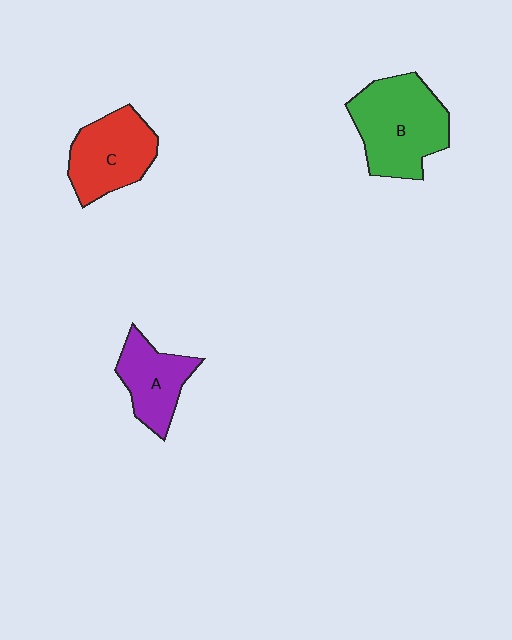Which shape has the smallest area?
Shape A (purple).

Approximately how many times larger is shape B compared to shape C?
Approximately 1.3 times.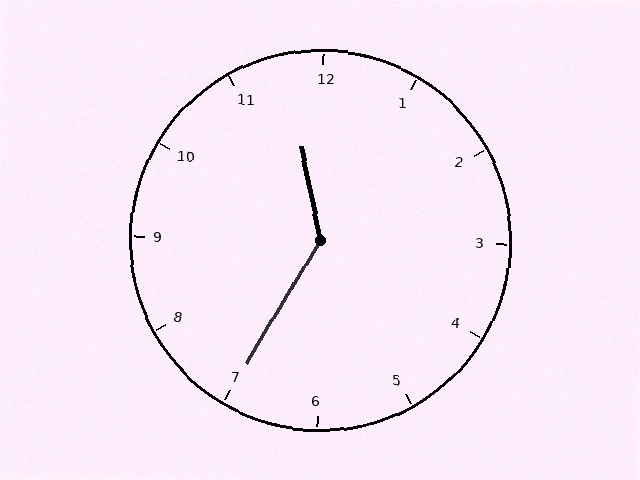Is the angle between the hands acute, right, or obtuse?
It is obtuse.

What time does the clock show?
11:35.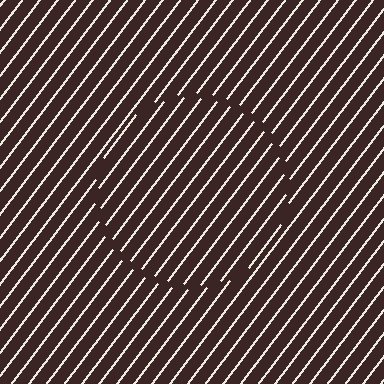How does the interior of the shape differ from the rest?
The interior of the shape contains the same grating, shifted by half a period — the contour is defined by the phase discontinuity where line-ends from the inner and outer gratings abut.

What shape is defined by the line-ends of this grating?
An illusory circle. The interior of the shape contains the same grating, shifted by half a period — the contour is defined by the phase discontinuity where line-ends from the inner and outer gratings abut.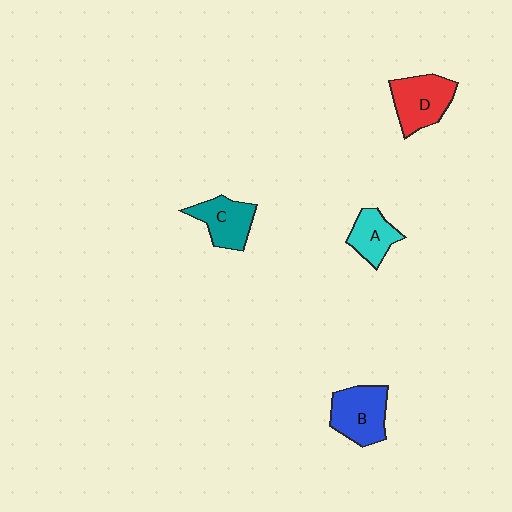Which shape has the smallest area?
Shape A (cyan).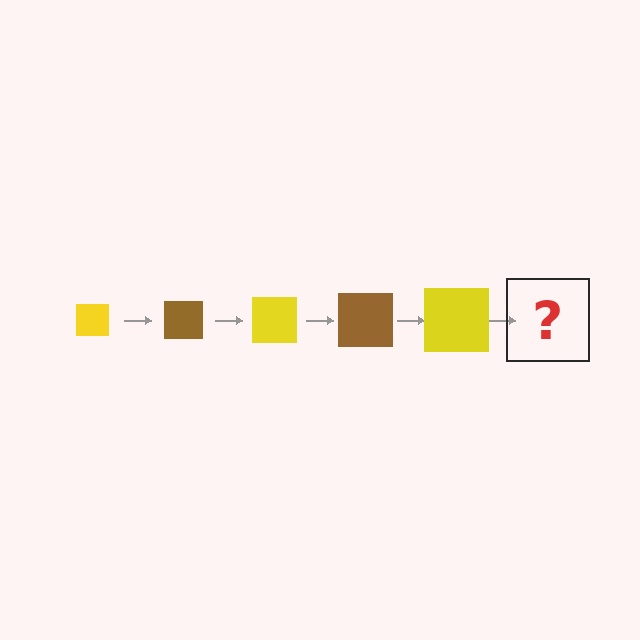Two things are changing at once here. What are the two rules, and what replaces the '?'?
The two rules are that the square grows larger each step and the color cycles through yellow and brown. The '?' should be a brown square, larger than the previous one.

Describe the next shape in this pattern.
It should be a brown square, larger than the previous one.